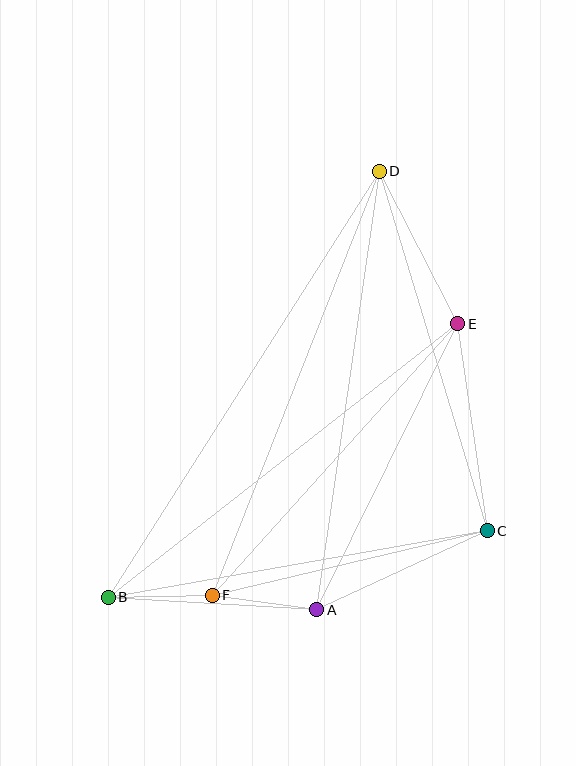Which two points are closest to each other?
Points B and F are closest to each other.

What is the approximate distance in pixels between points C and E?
The distance between C and E is approximately 209 pixels.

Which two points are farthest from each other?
Points B and D are farthest from each other.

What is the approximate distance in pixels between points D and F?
The distance between D and F is approximately 456 pixels.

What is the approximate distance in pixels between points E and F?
The distance between E and F is approximately 366 pixels.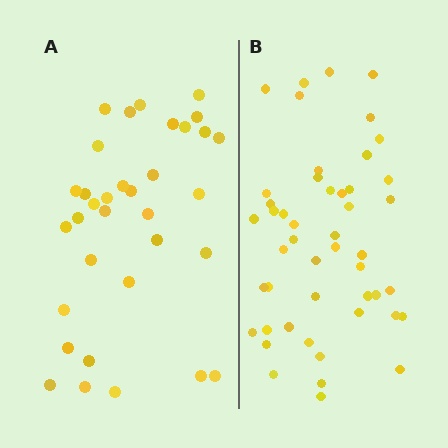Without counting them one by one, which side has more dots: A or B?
Region B (the right region) has more dots.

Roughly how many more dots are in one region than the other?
Region B has approximately 15 more dots than region A.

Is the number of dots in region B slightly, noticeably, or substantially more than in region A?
Region B has noticeably more, but not dramatically so. The ratio is roughly 1.4 to 1.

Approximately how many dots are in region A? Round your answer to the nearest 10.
About 30 dots. (The exact count is 34, which rounds to 30.)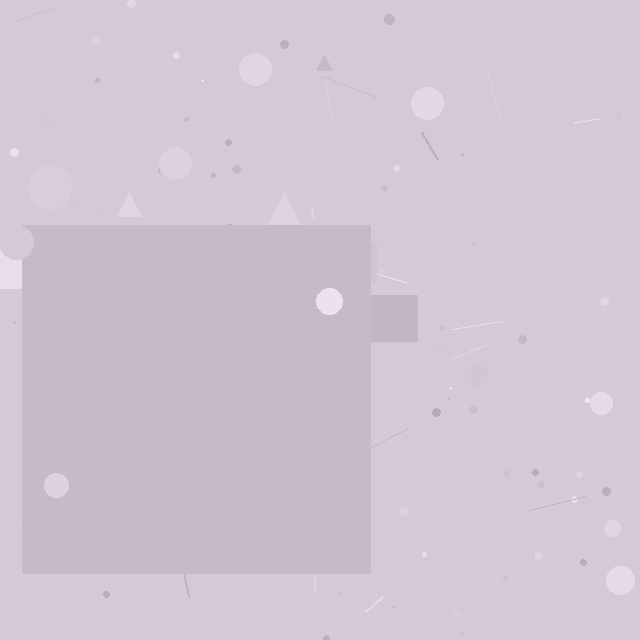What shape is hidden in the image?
A square is hidden in the image.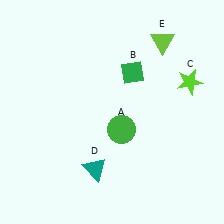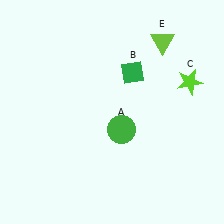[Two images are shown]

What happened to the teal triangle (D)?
The teal triangle (D) was removed in Image 2. It was in the bottom-left area of Image 1.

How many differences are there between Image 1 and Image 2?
There is 1 difference between the two images.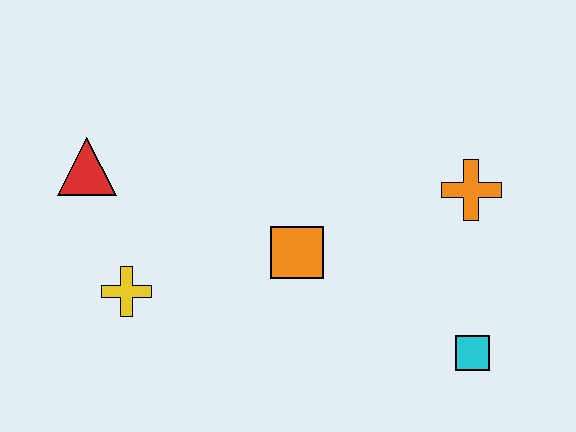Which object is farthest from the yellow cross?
The orange cross is farthest from the yellow cross.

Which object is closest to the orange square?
The yellow cross is closest to the orange square.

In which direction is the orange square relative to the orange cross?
The orange square is to the left of the orange cross.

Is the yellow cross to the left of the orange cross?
Yes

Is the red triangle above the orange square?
Yes